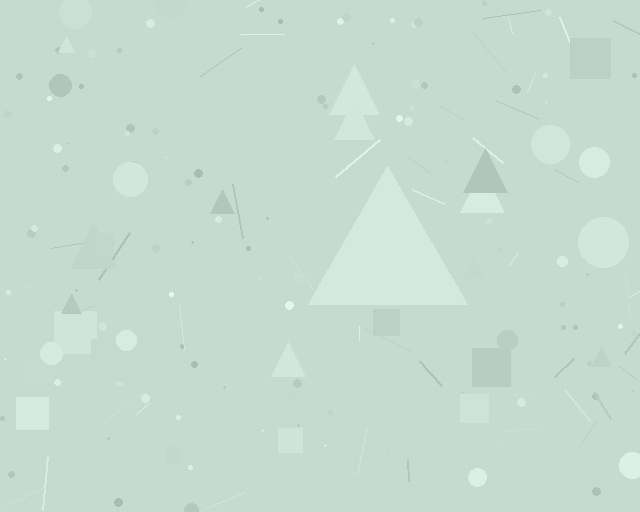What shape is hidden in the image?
A triangle is hidden in the image.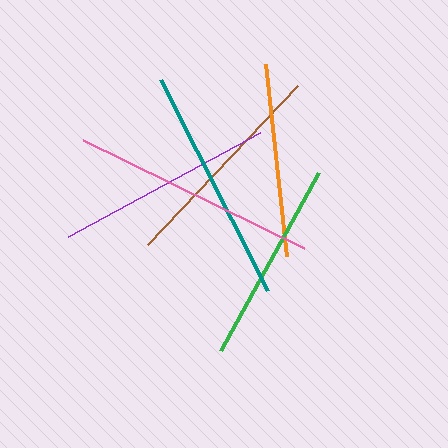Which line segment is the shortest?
The orange line is the shortest at approximately 193 pixels.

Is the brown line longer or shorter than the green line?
The brown line is longer than the green line.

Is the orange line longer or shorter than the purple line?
The purple line is longer than the orange line.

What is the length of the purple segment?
The purple segment is approximately 218 pixels long.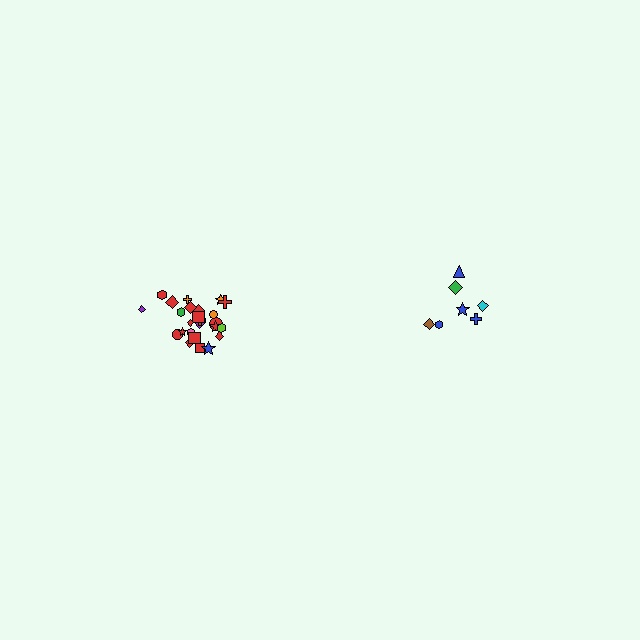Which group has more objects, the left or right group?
The left group.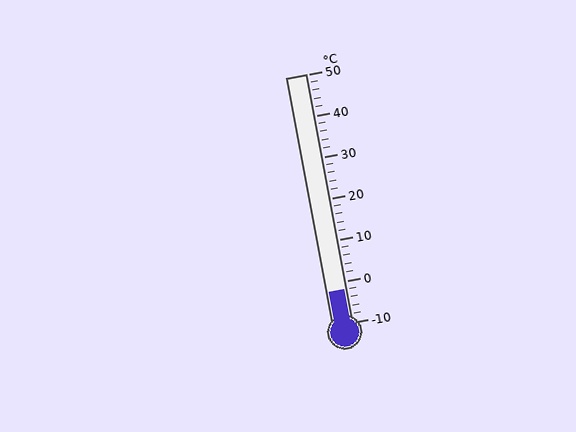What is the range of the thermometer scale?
The thermometer scale ranges from -10°C to 50°C.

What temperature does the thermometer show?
The thermometer shows approximately -2°C.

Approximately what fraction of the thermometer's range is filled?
The thermometer is filled to approximately 15% of its range.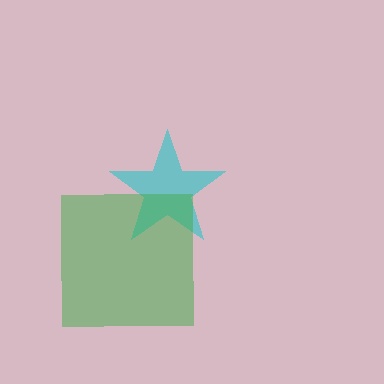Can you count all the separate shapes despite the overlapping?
Yes, there are 2 separate shapes.